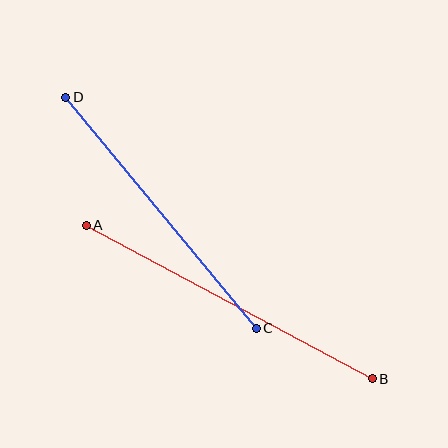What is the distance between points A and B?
The distance is approximately 324 pixels.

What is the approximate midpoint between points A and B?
The midpoint is at approximately (229, 302) pixels.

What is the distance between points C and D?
The distance is approximately 299 pixels.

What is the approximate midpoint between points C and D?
The midpoint is at approximately (161, 213) pixels.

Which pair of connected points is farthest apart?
Points A and B are farthest apart.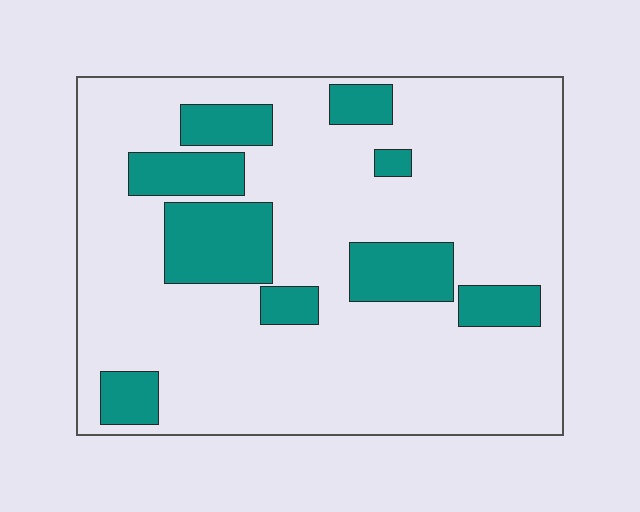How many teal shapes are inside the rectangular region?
9.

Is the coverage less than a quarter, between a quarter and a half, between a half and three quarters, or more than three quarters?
Less than a quarter.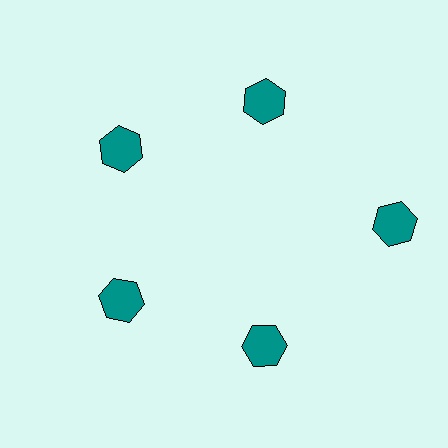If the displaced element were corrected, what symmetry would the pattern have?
It would have 5-fold rotational symmetry — the pattern would map onto itself every 72 degrees.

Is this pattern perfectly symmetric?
No. The 5 teal hexagons are arranged in a ring, but one element near the 3 o'clock position is pushed outward from the center, breaking the 5-fold rotational symmetry.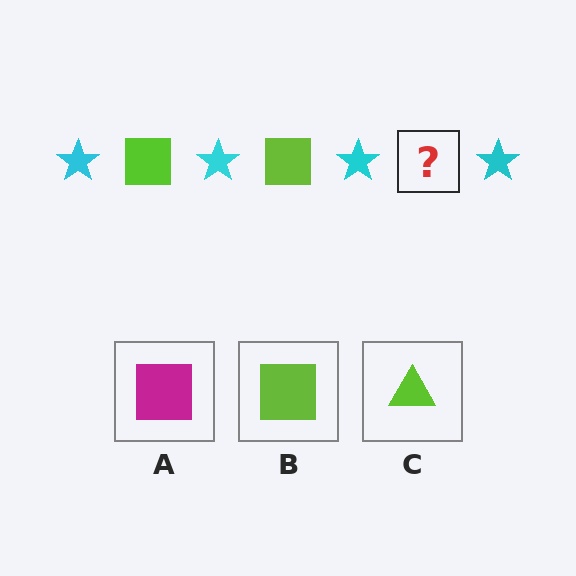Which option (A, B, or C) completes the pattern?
B.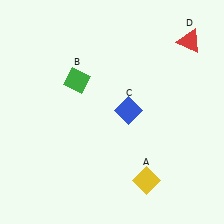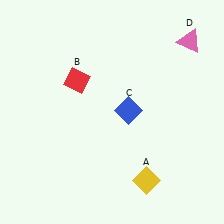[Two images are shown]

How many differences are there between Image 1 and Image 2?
There are 2 differences between the two images.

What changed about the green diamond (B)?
In Image 1, B is green. In Image 2, it changed to red.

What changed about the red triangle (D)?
In Image 1, D is red. In Image 2, it changed to pink.